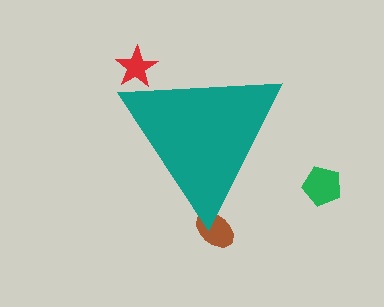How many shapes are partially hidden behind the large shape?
2 shapes are partially hidden.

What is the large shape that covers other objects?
A teal triangle.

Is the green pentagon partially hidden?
No, the green pentagon is fully visible.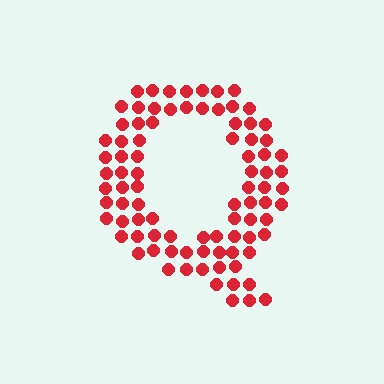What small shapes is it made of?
It is made of small circles.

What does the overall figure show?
The overall figure shows the letter Q.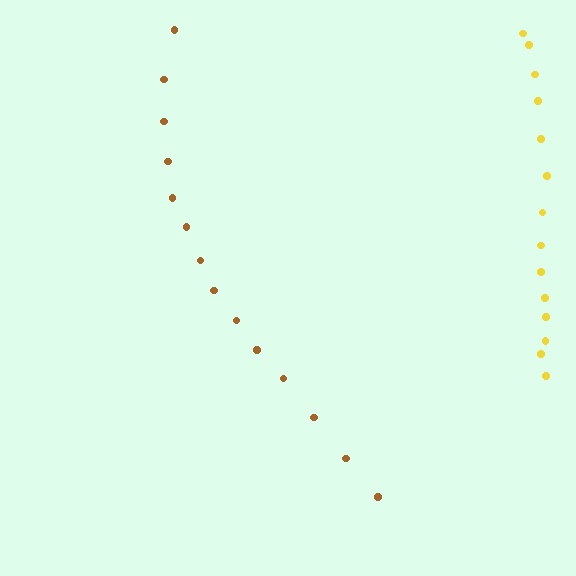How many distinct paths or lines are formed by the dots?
There are 2 distinct paths.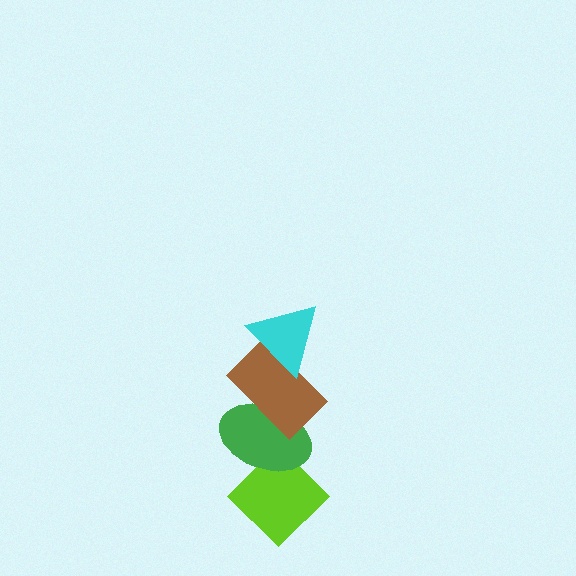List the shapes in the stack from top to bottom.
From top to bottom: the cyan triangle, the brown rectangle, the green ellipse, the lime diamond.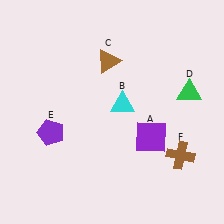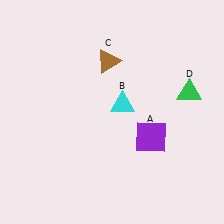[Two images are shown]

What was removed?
The purple pentagon (E), the brown cross (F) were removed in Image 2.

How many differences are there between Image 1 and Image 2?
There are 2 differences between the two images.